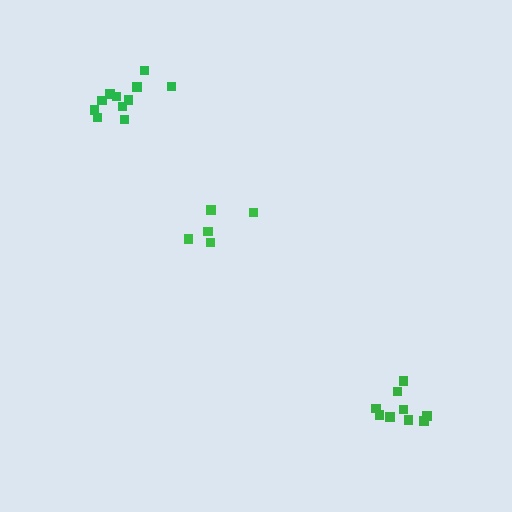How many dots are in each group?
Group 1: 5 dots, Group 2: 9 dots, Group 3: 11 dots (25 total).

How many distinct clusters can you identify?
There are 3 distinct clusters.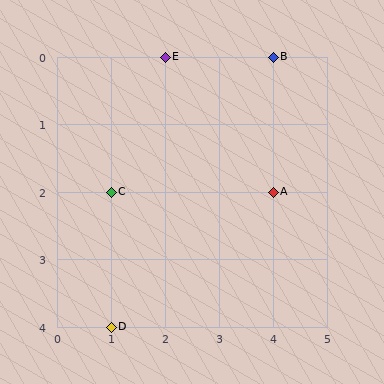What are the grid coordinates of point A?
Point A is at grid coordinates (4, 2).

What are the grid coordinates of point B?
Point B is at grid coordinates (4, 0).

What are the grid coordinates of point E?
Point E is at grid coordinates (2, 0).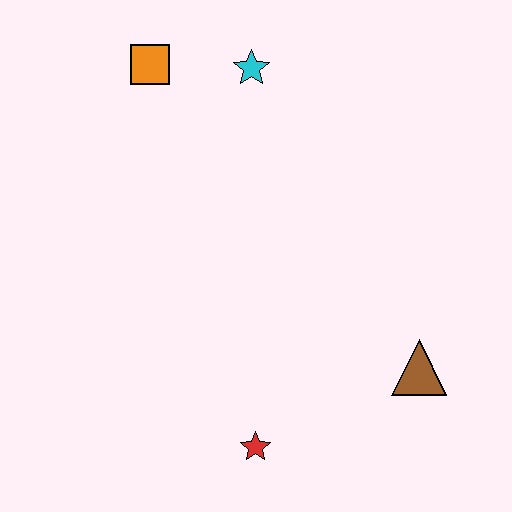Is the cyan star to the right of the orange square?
Yes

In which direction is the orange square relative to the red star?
The orange square is above the red star.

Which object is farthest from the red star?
The orange square is farthest from the red star.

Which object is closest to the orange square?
The cyan star is closest to the orange square.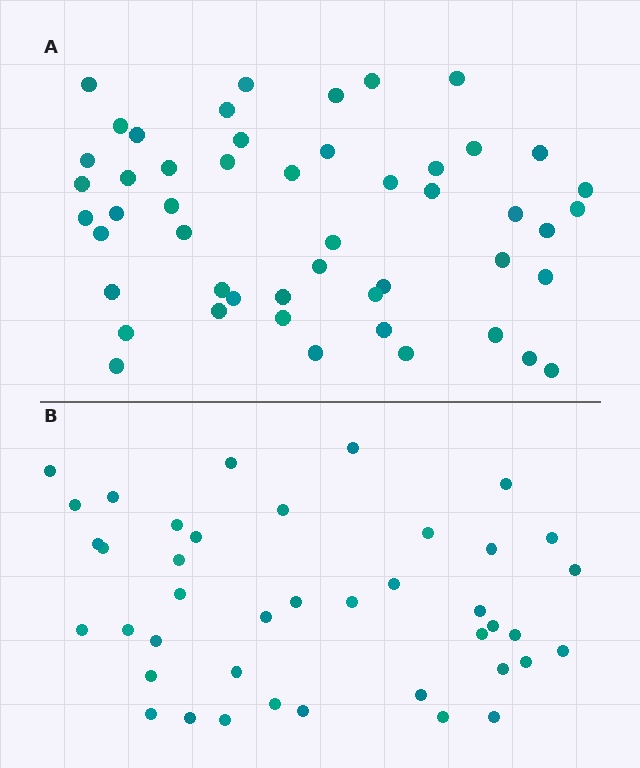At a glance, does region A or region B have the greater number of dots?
Region A (the top region) has more dots.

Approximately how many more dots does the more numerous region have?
Region A has roughly 8 or so more dots than region B.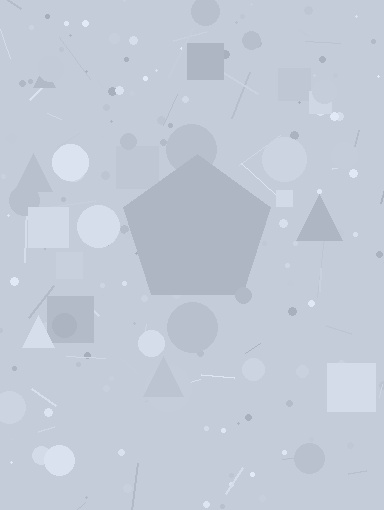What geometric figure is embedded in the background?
A pentagon is embedded in the background.